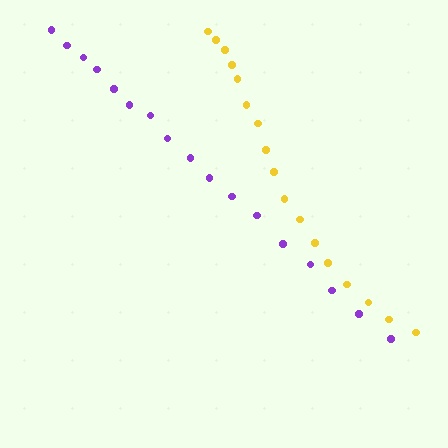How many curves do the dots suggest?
There are 2 distinct paths.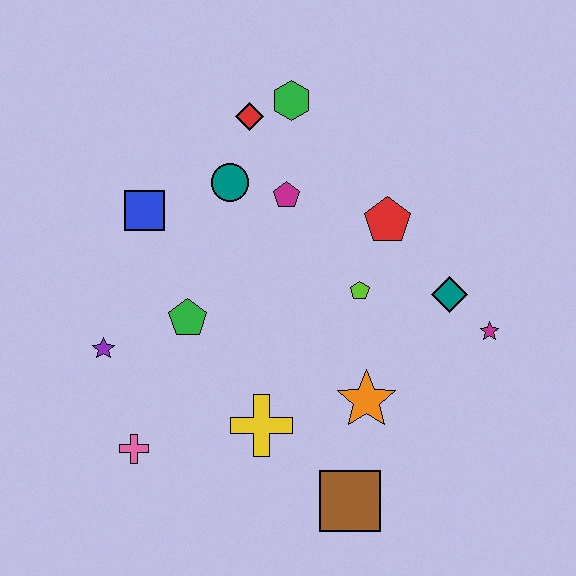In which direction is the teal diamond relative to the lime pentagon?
The teal diamond is to the right of the lime pentagon.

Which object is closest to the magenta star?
The teal diamond is closest to the magenta star.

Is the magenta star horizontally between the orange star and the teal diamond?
No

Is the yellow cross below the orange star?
Yes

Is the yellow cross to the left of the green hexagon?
Yes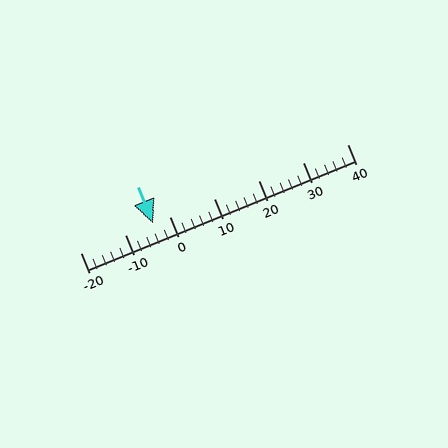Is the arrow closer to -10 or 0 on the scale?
The arrow is closer to 0.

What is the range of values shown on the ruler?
The ruler shows values from -20 to 40.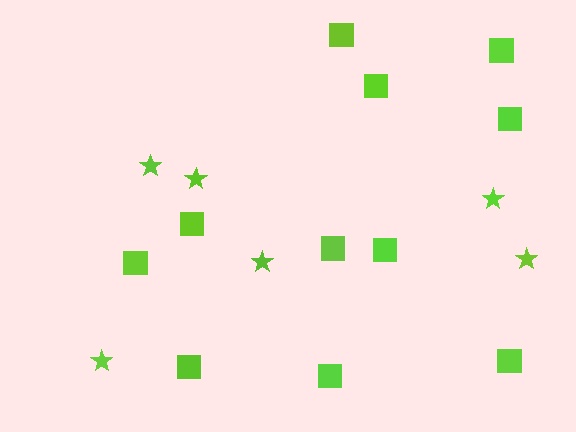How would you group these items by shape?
There are 2 groups: one group of stars (6) and one group of squares (11).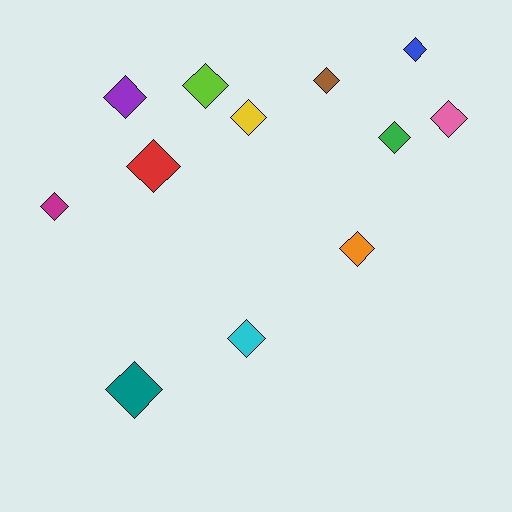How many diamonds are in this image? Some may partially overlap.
There are 12 diamonds.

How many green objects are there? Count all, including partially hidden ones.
There is 1 green object.